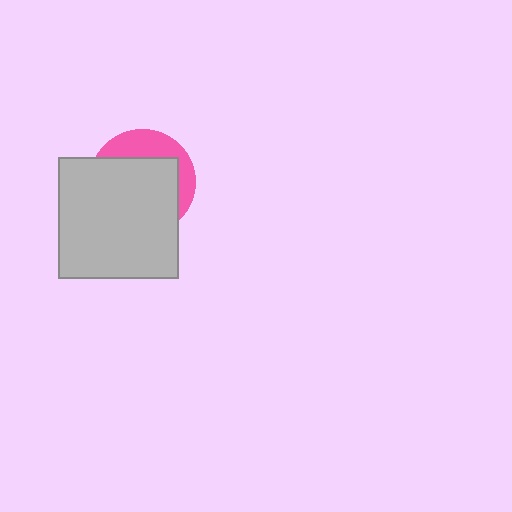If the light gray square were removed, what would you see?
You would see the complete pink circle.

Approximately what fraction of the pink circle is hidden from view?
Roughly 70% of the pink circle is hidden behind the light gray square.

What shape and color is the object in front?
The object in front is a light gray square.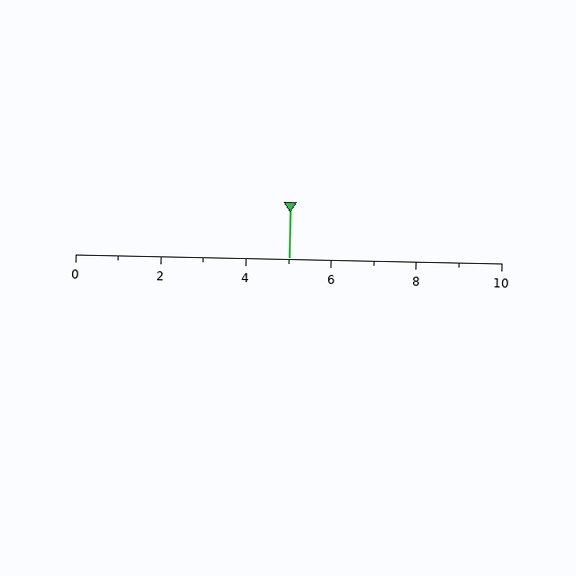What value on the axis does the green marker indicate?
The marker indicates approximately 5.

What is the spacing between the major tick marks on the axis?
The major ticks are spaced 2 apart.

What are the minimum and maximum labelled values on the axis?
The axis runs from 0 to 10.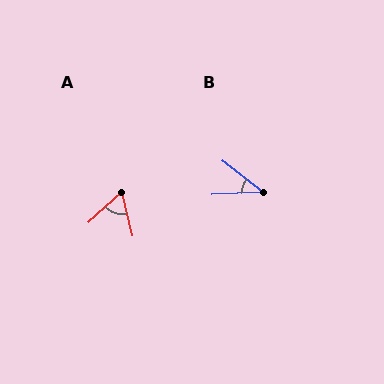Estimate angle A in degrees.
Approximately 62 degrees.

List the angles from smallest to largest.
B (40°), A (62°).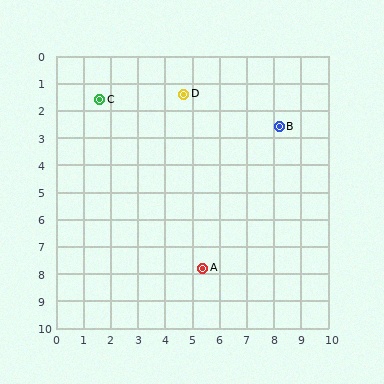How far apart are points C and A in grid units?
Points C and A are about 7.3 grid units apart.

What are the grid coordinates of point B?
Point B is at approximately (8.2, 2.6).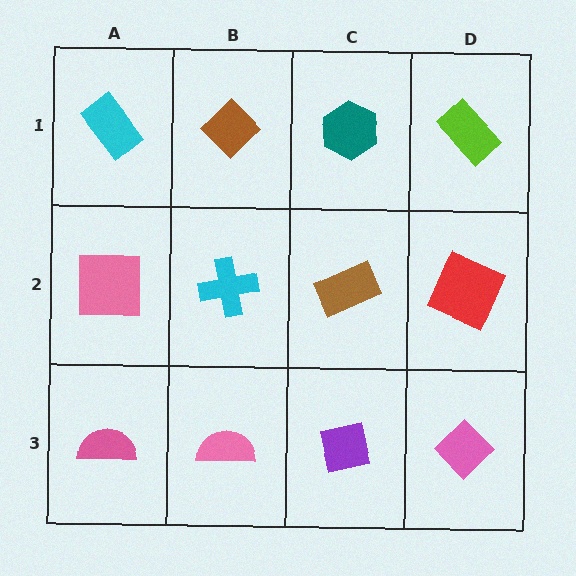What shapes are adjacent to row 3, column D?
A red square (row 2, column D), a purple square (row 3, column C).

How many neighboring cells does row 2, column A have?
3.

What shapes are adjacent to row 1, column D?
A red square (row 2, column D), a teal hexagon (row 1, column C).